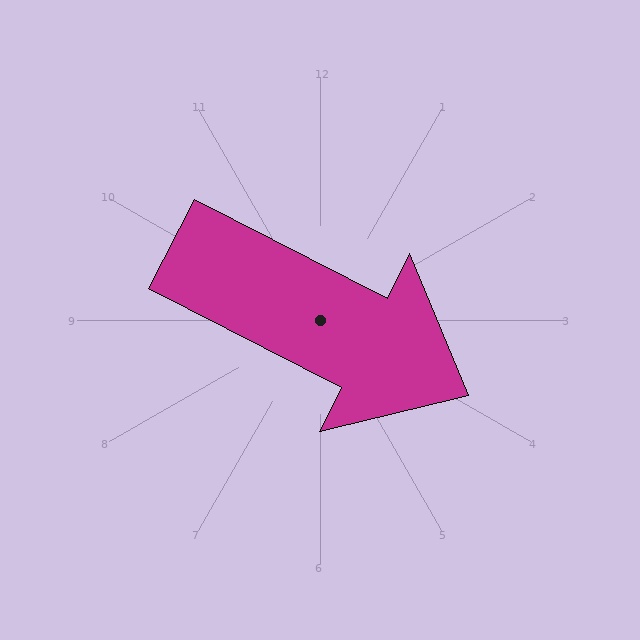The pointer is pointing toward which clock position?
Roughly 4 o'clock.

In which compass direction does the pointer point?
Southeast.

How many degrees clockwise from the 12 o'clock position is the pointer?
Approximately 117 degrees.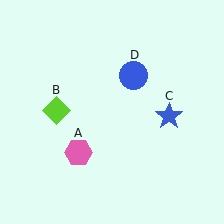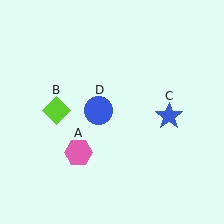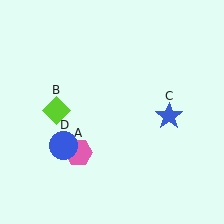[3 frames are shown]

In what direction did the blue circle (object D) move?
The blue circle (object D) moved down and to the left.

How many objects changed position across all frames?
1 object changed position: blue circle (object D).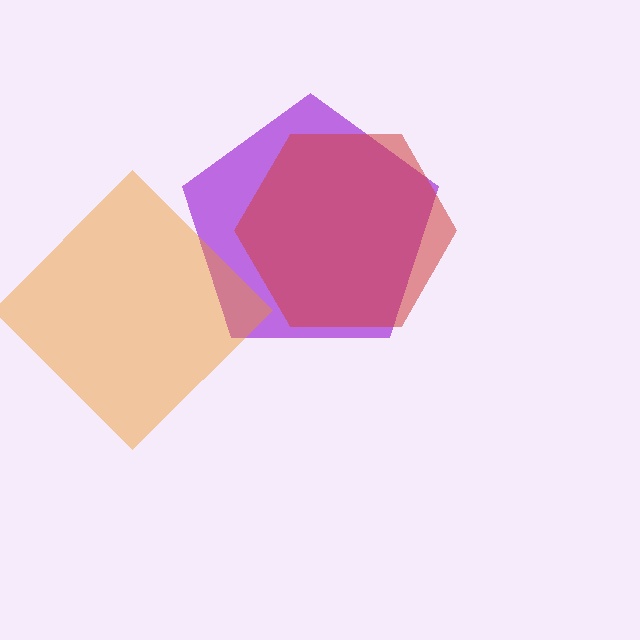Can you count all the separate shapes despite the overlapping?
Yes, there are 3 separate shapes.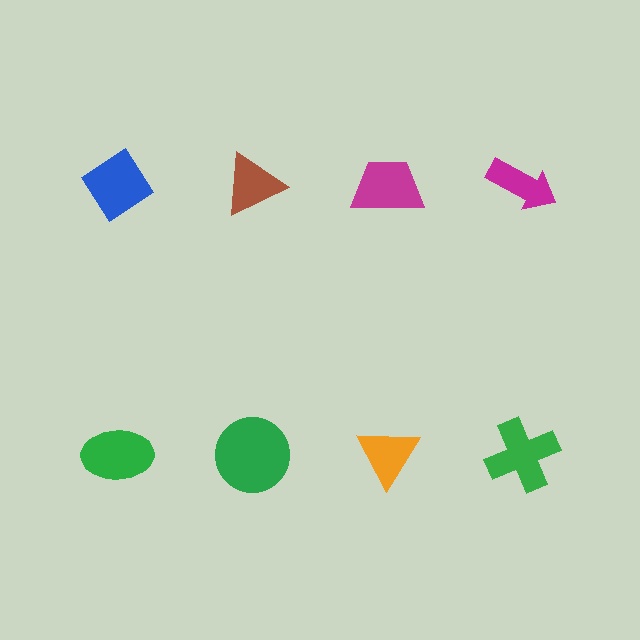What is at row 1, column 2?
A brown triangle.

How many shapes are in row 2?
4 shapes.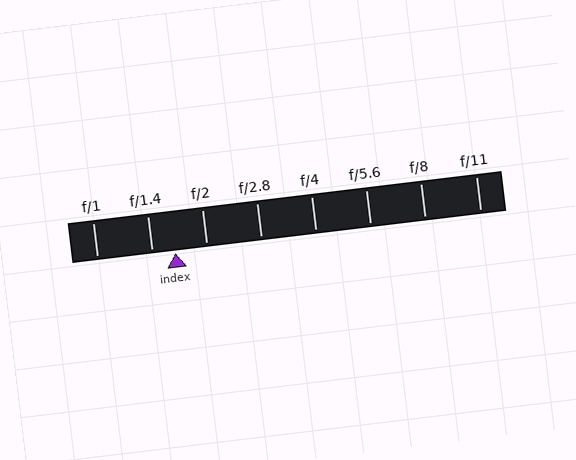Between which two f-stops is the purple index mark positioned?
The index mark is between f/1.4 and f/2.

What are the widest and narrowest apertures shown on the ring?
The widest aperture shown is f/1 and the narrowest is f/11.